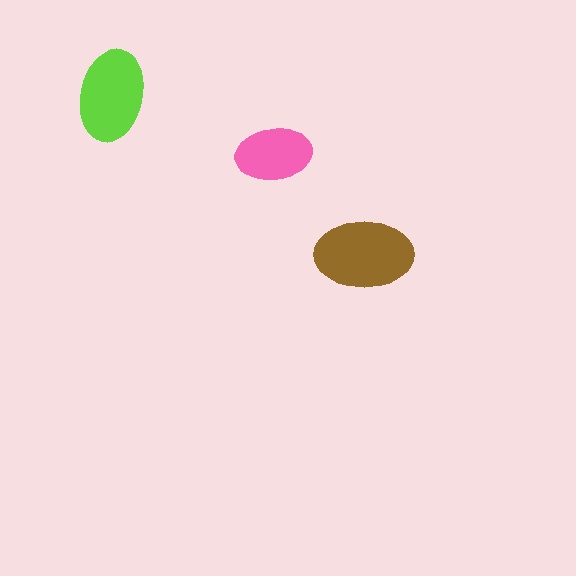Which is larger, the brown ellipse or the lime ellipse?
The brown one.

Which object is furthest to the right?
The brown ellipse is rightmost.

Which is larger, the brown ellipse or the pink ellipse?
The brown one.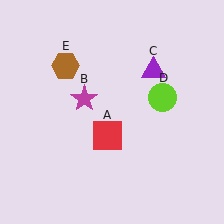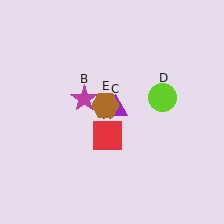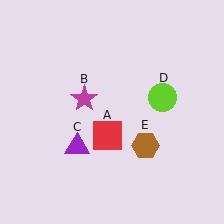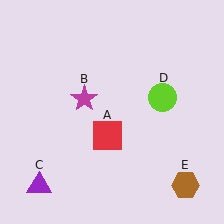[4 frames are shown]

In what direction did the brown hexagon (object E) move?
The brown hexagon (object E) moved down and to the right.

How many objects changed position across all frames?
2 objects changed position: purple triangle (object C), brown hexagon (object E).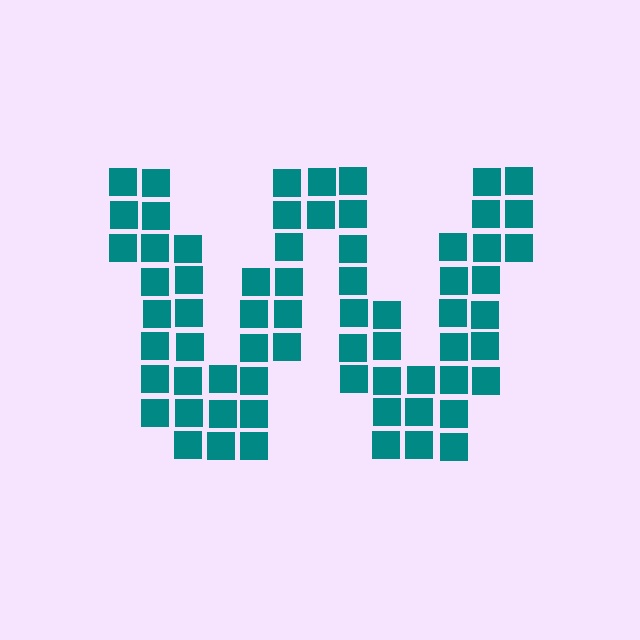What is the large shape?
The large shape is the letter W.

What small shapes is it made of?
It is made of small squares.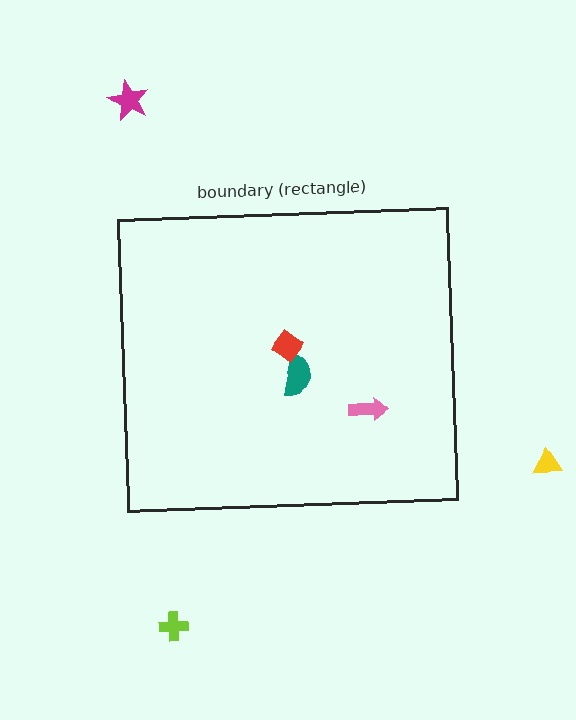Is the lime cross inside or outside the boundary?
Outside.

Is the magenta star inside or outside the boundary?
Outside.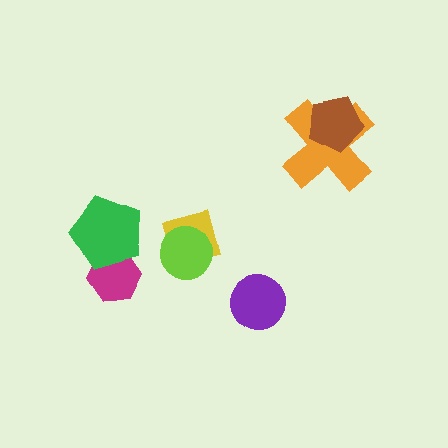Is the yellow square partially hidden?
Yes, it is partially covered by another shape.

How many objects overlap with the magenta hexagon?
1 object overlaps with the magenta hexagon.